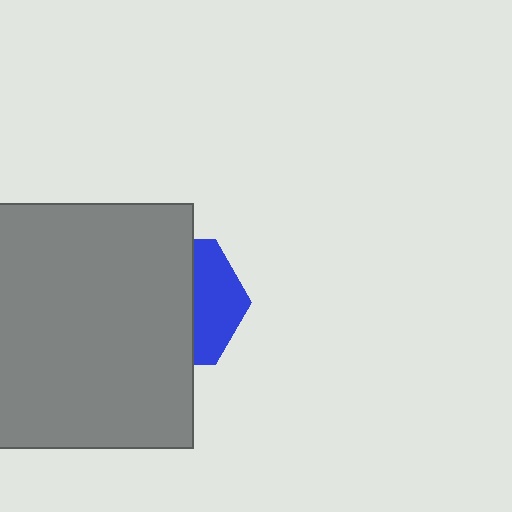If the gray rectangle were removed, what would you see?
You would see the complete blue hexagon.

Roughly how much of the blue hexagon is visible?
A small part of it is visible (roughly 37%).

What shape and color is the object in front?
The object in front is a gray rectangle.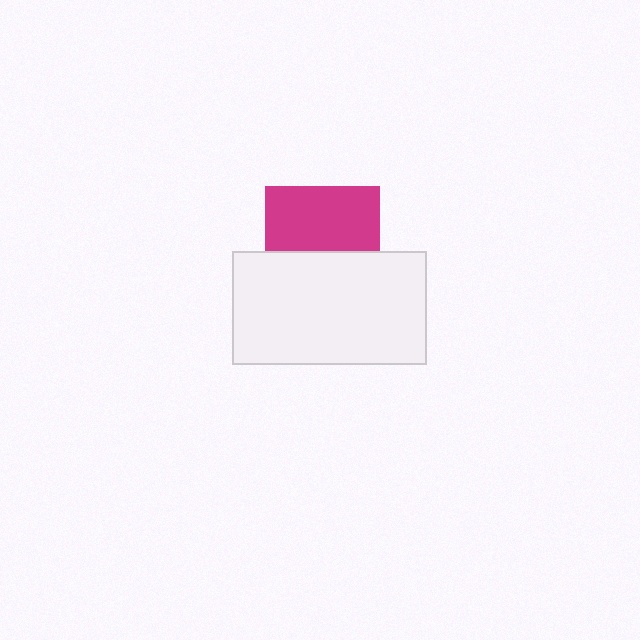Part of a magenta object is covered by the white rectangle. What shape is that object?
It is a square.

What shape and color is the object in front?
The object in front is a white rectangle.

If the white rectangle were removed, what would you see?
You would see the complete magenta square.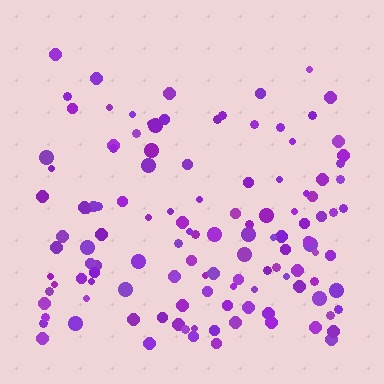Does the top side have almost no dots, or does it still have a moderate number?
Still a moderate number, just noticeably fewer than the bottom.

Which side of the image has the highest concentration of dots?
The bottom.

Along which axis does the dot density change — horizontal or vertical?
Vertical.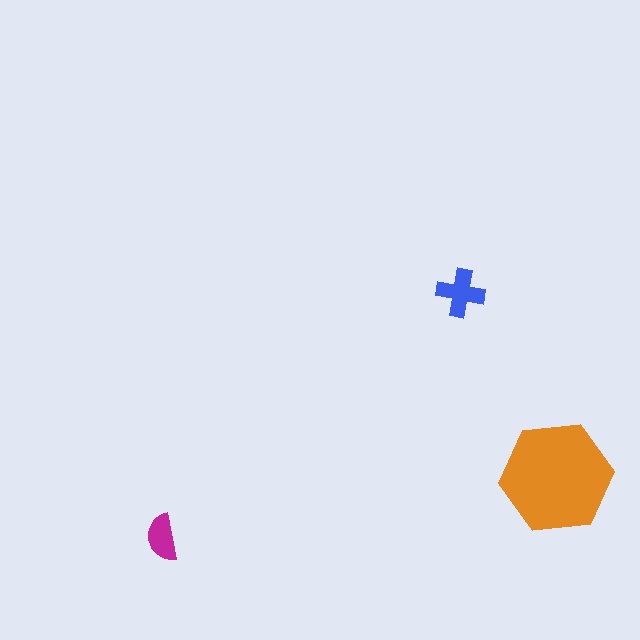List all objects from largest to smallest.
The orange hexagon, the blue cross, the magenta semicircle.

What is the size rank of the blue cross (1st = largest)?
2nd.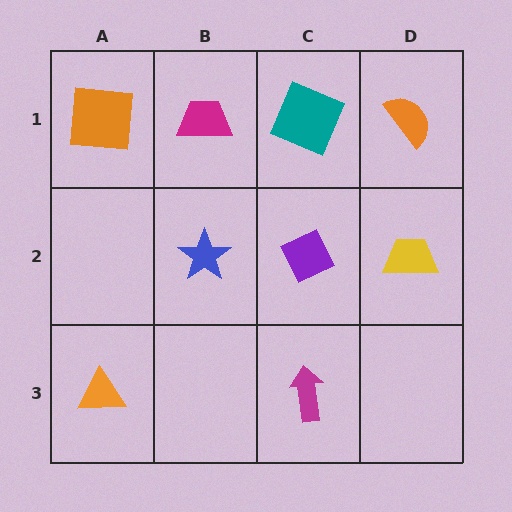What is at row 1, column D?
An orange semicircle.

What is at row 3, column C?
A magenta arrow.